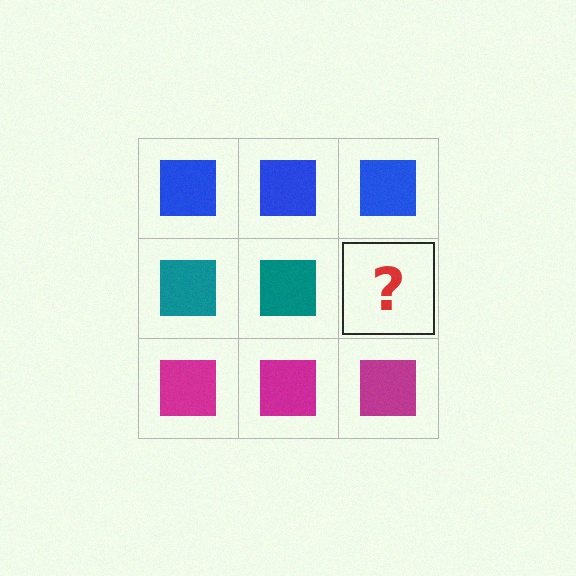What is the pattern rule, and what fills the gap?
The rule is that each row has a consistent color. The gap should be filled with a teal square.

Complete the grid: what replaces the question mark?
The question mark should be replaced with a teal square.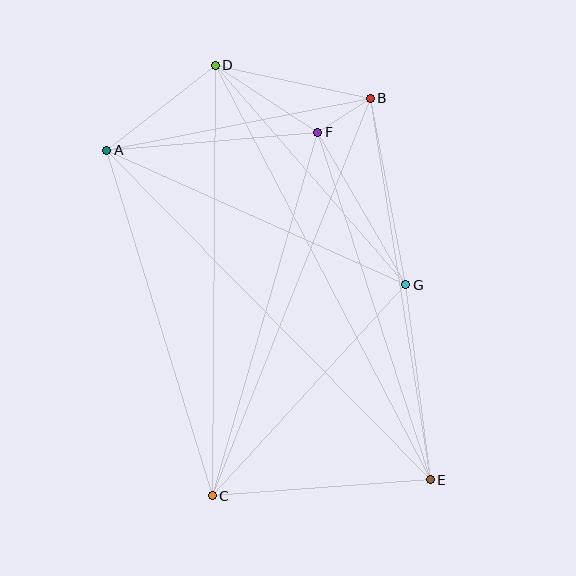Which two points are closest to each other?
Points B and F are closest to each other.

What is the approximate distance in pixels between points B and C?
The distance between B and C is approximately 428 pixels.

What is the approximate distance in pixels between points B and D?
The distance between B and D is approximately 159 pixels.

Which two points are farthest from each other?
Points D and E are farthest from each other.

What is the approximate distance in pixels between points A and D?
The distance between A and D is approximately 138 pixels.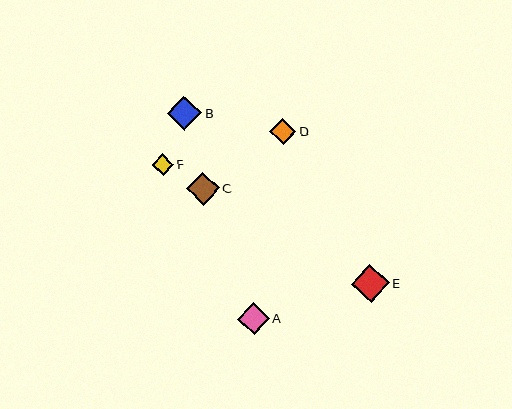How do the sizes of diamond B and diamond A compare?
Diamond B and diamond A are approximately the same size.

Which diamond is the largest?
Diamond E is the largest with a size of approximately 38 pixels.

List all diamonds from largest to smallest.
From largest to smallest: E, B, C, A, D, F.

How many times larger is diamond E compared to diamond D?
Diamond E is approximately 1.4 times the size of diamond D.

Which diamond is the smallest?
Diamond F is the smallest with a size of approximately 22 pixels.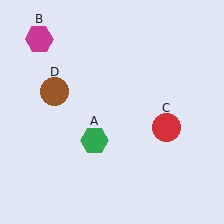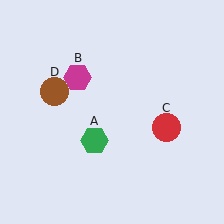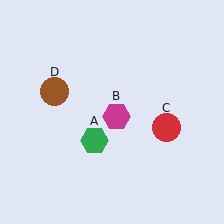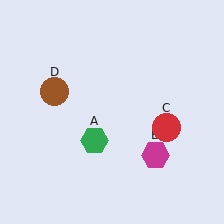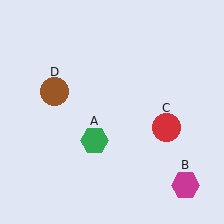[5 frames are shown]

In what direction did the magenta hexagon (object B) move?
The magenta hexagon (object B) moved down and to the right.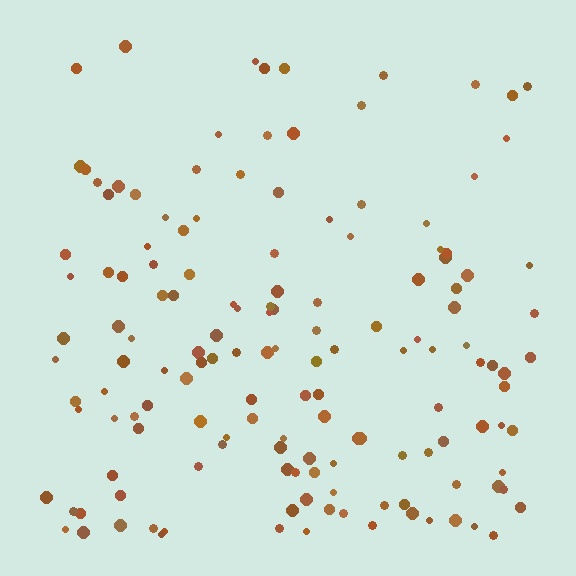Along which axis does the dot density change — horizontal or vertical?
Vertical.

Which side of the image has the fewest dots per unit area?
The top.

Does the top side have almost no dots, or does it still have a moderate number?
Still a moderate number, just noticeably fewer than the bottom.